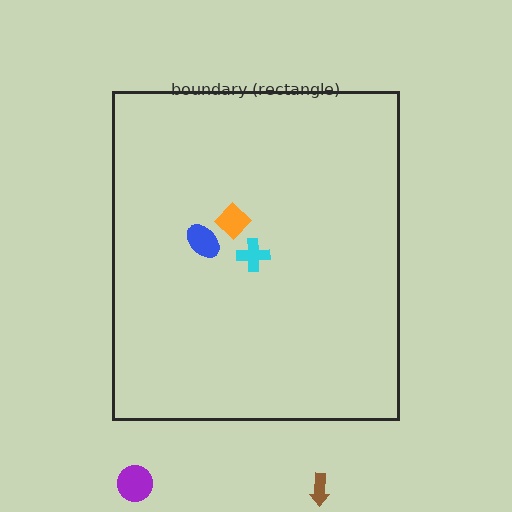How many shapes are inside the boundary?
3 inside, 2 outside.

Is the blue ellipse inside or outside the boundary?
Inside.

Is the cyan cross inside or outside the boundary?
Inside.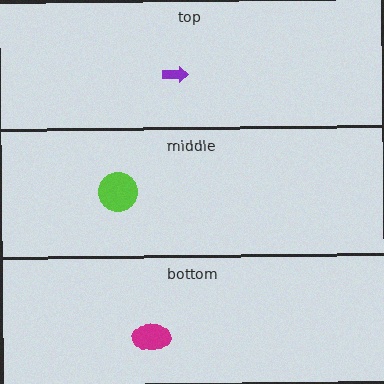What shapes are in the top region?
The purple arrow.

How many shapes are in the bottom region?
1.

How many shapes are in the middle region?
1.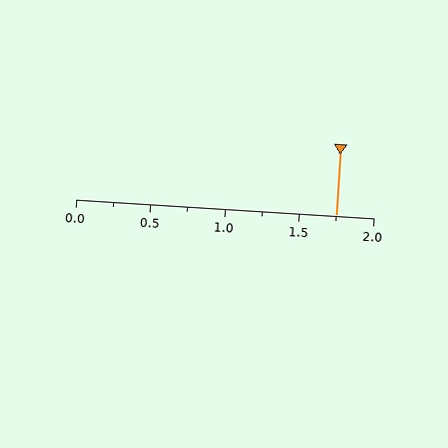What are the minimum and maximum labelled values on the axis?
The axis runs from 0.0 to 2.0.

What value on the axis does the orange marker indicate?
The marker indicates approximately 1.75.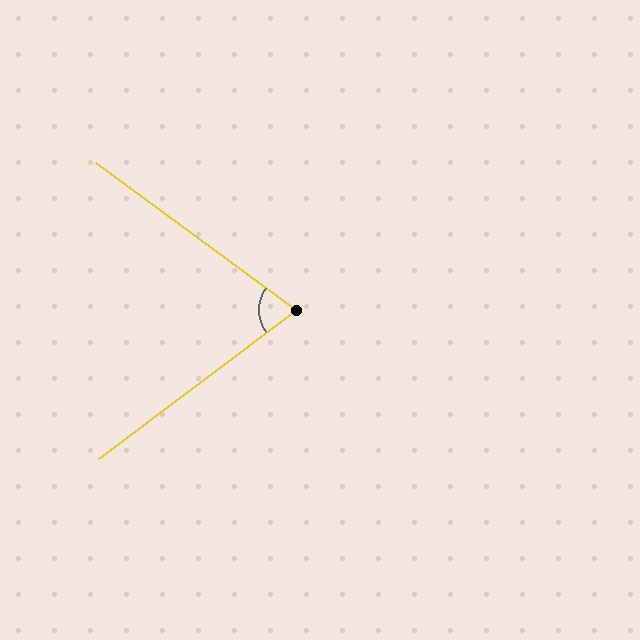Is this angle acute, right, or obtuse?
It is acute.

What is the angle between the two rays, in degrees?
Approximately 73 degrees.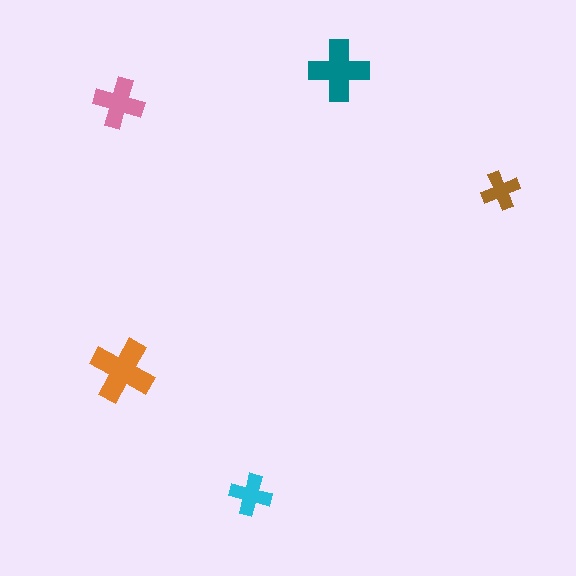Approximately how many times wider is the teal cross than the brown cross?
About 1.5 times wider.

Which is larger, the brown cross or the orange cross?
The orange one.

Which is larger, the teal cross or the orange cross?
The orange one.